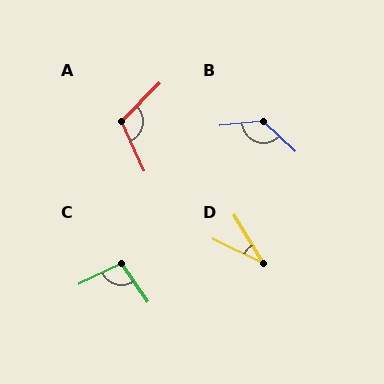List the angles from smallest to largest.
D (33°), C (99°), A (111°), B (131°).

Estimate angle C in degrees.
Approximately 99 degrees.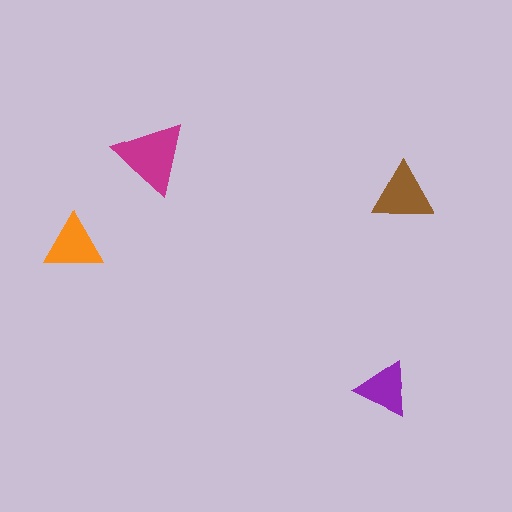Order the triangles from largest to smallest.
the magenta one, the brown one, the orange one, the purple one.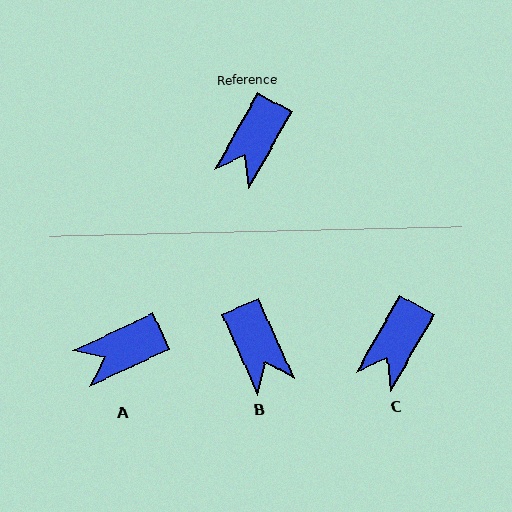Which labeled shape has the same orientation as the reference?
C.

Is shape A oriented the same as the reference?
No, it is off by about 35 degrees.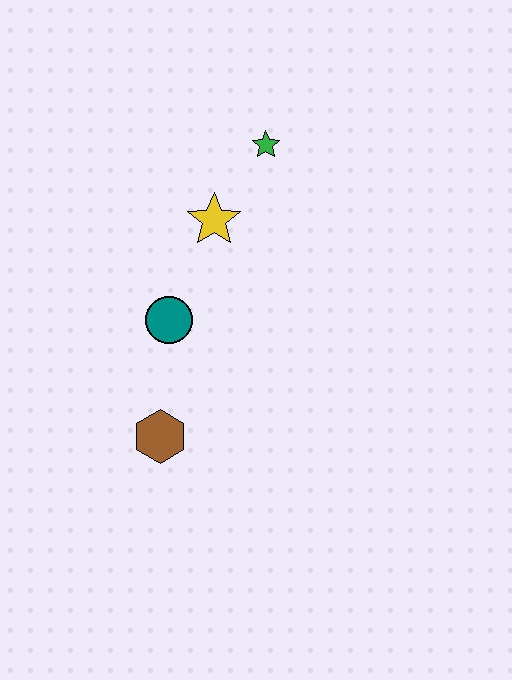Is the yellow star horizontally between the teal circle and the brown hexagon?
No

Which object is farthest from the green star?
The brown hexagon is farthest from the green star.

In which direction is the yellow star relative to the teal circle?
The yellow star is above the teal circle.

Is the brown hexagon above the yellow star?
No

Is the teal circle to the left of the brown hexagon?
No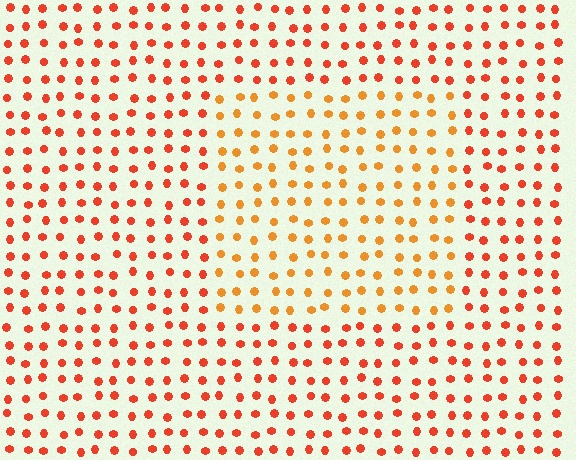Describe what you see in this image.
The image is filled with small red elements in a uniform arrangement. A rectangle-shaped region is visible where the elements are tinted to a slightly different hue, forming a subtle color boundary.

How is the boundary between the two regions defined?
The boundary is defined purely by a slight shift in hue (about 26 degrees). Spacing, size, and orientation are identical on both sides.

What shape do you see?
I see a rectangle.